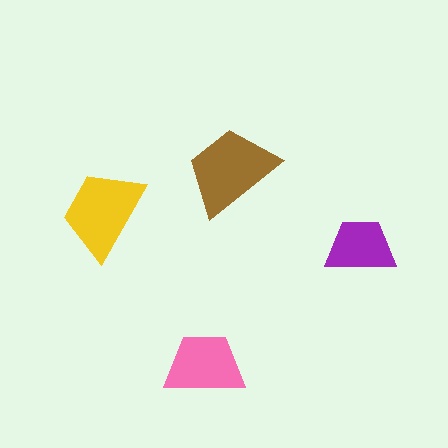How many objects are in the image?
There are 4 objects in the image.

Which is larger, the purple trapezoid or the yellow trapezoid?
The yellow one.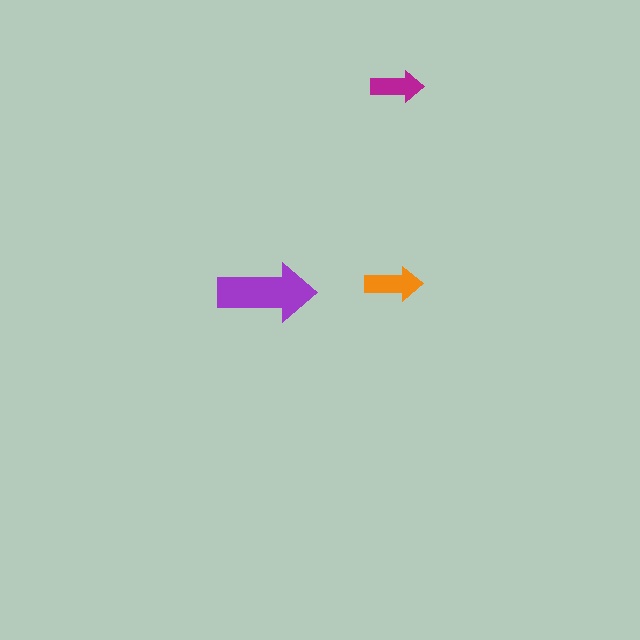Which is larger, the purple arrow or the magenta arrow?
The purple one.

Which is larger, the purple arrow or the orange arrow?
The purple one.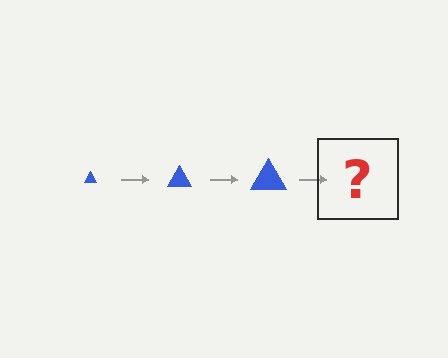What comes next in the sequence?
The next element should be a blue triangle, larger than the previous one.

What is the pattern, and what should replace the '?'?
The pattern is that the triangle gets progressively larger each step. The '?' should be a blue triangle, larger than the previous one.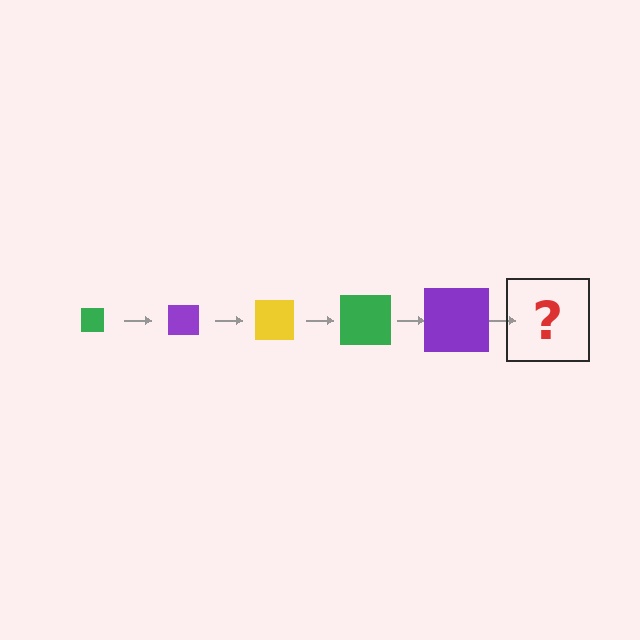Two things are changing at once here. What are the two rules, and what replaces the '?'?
The two rules are that the square grows larger each step and the color cycles through green, purple, and yellow. The '?' should be a yellow square, larger than the previous one.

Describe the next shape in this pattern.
It should be a yellow square, larger than the previous one.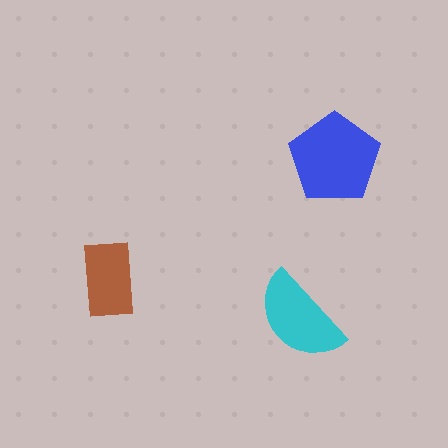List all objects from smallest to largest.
The brown rectangle, the cyan semicircle, the blue pentagon.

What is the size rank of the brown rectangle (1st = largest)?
3rd.